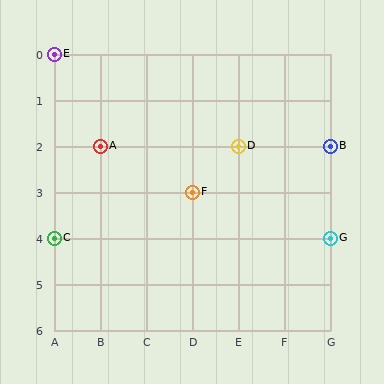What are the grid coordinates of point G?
Point G is at grid coordinates (G, 4).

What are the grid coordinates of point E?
Point E is at grid coordinates (A, 0).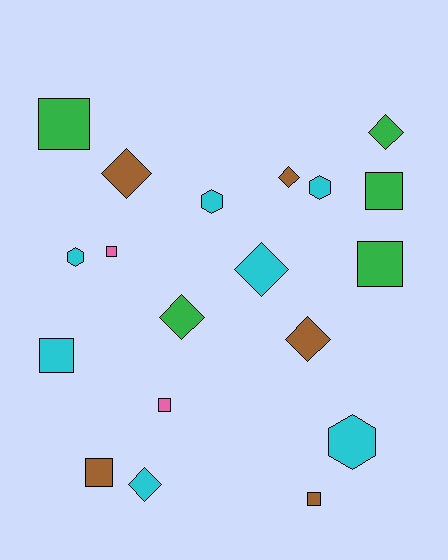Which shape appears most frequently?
Square, with 8 objects.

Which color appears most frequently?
Cyan, with 7 objects.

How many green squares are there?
There are 3 green squares.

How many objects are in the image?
There are 19 objects.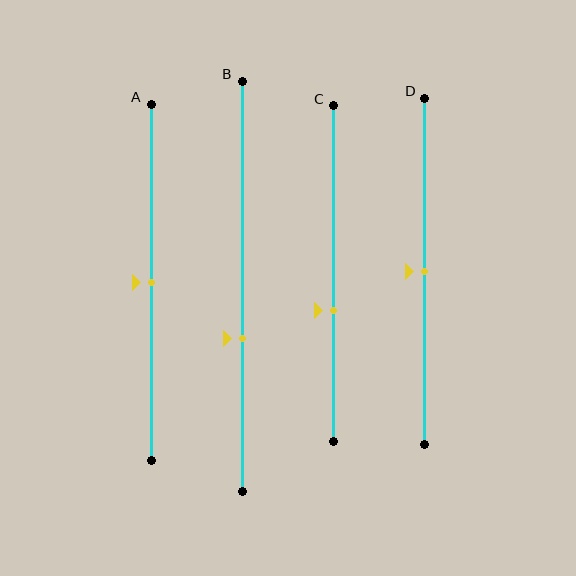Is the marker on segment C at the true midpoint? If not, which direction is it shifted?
No, the marker on segment C is shifted downward by about 11% of the segment length.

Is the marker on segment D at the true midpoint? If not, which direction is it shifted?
Yes, the marker on segment D is at the true midpoint.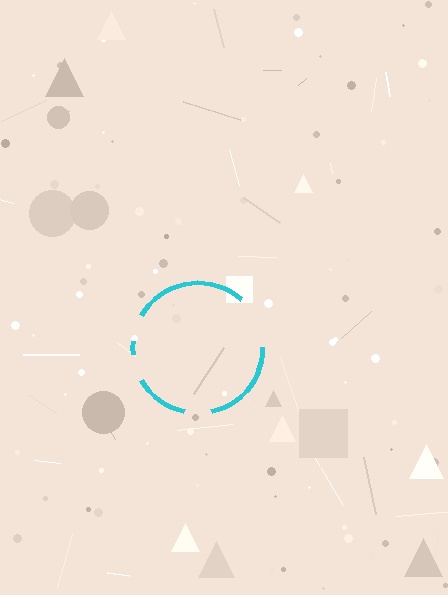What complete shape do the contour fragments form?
The contour fragments form a circle.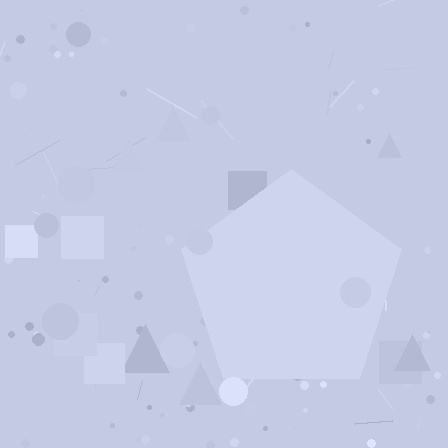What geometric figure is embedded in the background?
A pentagon is embedded in the background.